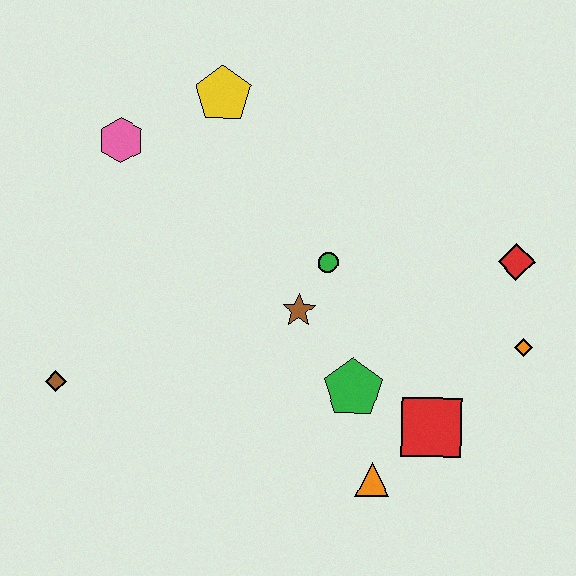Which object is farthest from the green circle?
The brown diamond is farthest from the green circle.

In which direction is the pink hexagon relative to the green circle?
The pink hexagon is to the left of the green circle.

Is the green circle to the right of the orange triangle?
No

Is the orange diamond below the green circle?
Yes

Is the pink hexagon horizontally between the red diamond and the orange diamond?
No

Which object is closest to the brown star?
The green circle is closest to the brown star.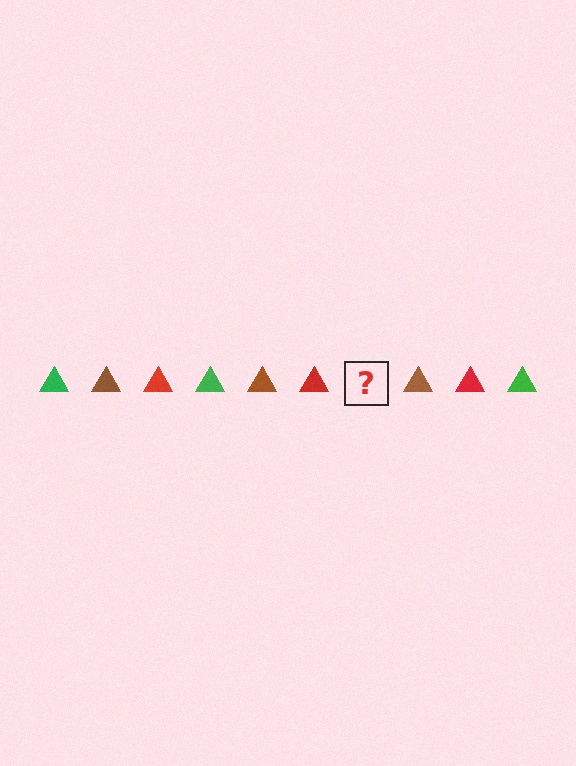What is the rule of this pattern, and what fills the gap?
The rule is that the pattern cycles through green, brown, red triangles. The gap should be filled with a green triangle.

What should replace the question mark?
The question mark should be replaced with a green triangle.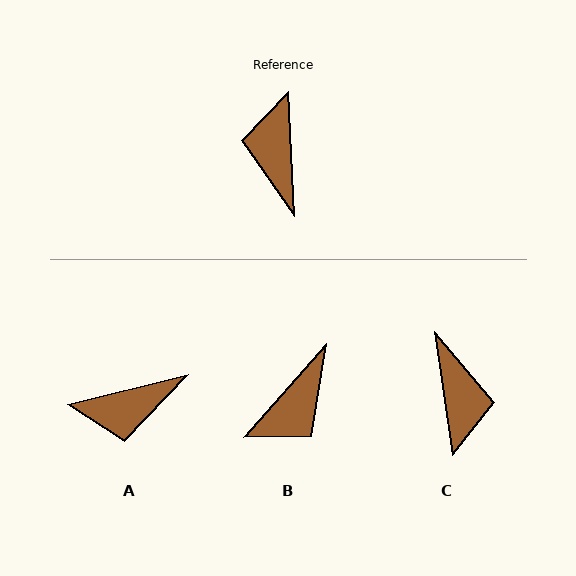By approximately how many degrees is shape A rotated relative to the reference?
Approximately 102 degrees counter-clockwise.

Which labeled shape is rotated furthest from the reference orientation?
C, about 174 degrees away.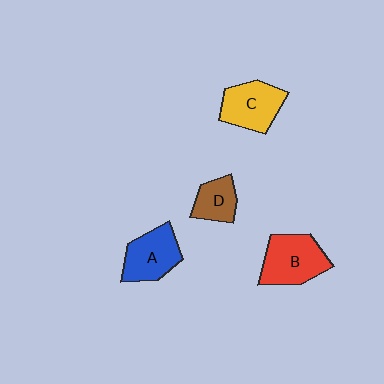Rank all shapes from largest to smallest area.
From largest to smallest: B (red), C (yellow), A (blue), D (brown).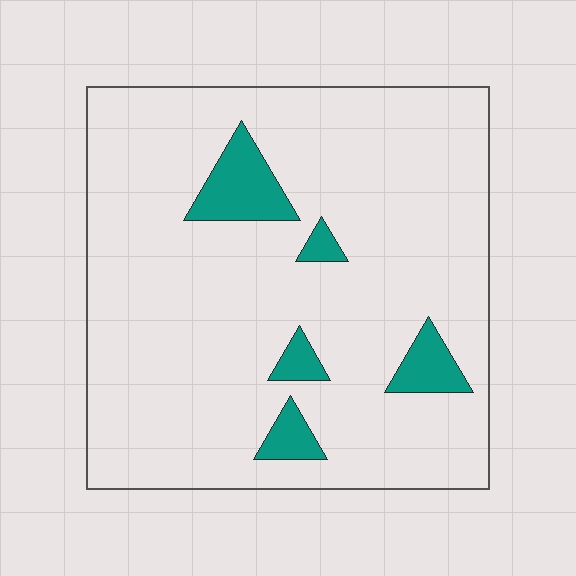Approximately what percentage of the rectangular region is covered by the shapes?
Approximately 10%.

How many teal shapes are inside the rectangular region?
5.